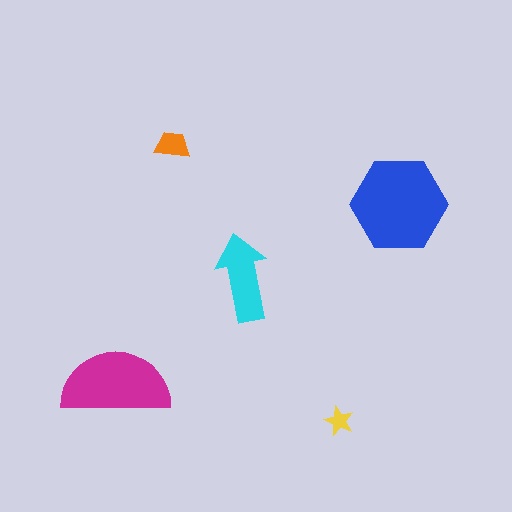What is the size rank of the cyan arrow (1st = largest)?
3rd.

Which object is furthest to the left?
The magenta semicircle is leftmost.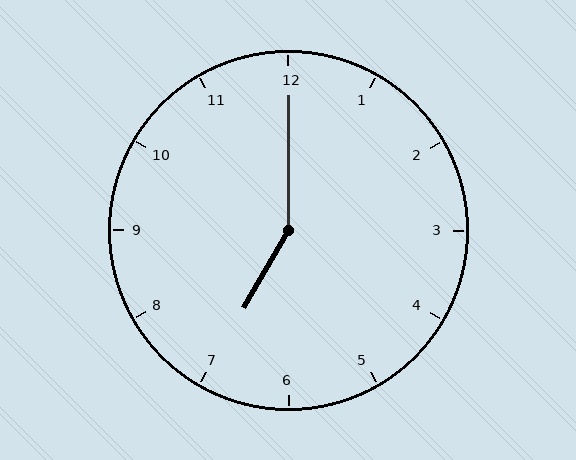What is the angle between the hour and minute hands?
Approximately 150 degrees.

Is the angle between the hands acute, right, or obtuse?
It is obtuse.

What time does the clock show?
7:00.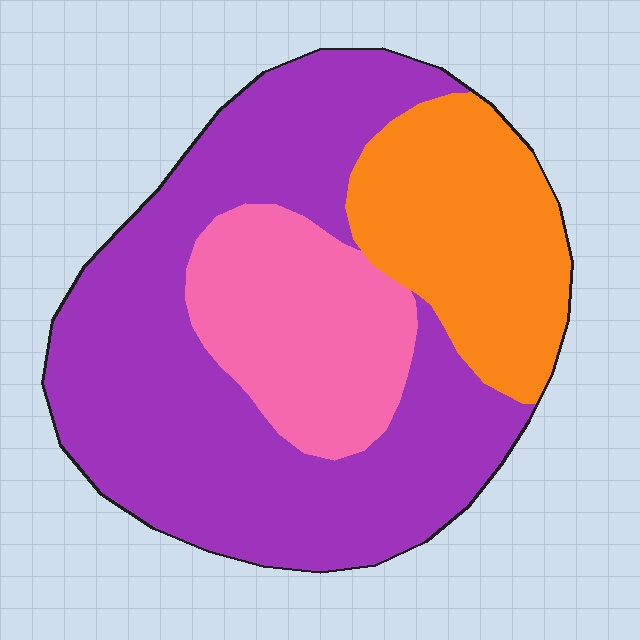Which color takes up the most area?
Purple, at roughly 55%.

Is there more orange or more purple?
Purple.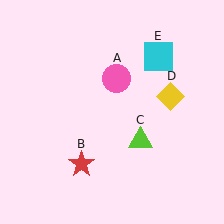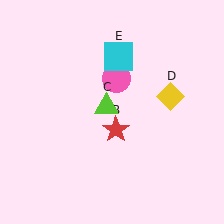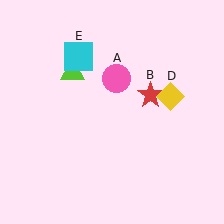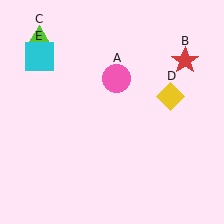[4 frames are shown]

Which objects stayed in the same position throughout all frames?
Pink circle (object A) and yellow diamond (object D) remained stationary.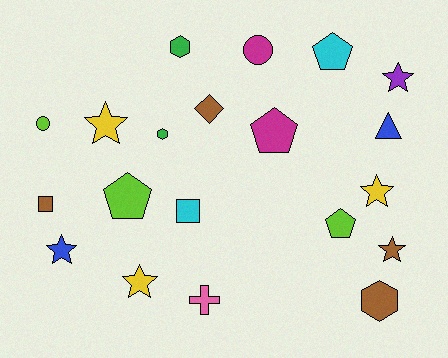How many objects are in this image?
There are 20 objects.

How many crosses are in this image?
There is 1 cross.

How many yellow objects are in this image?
There are 3 yellow objects.